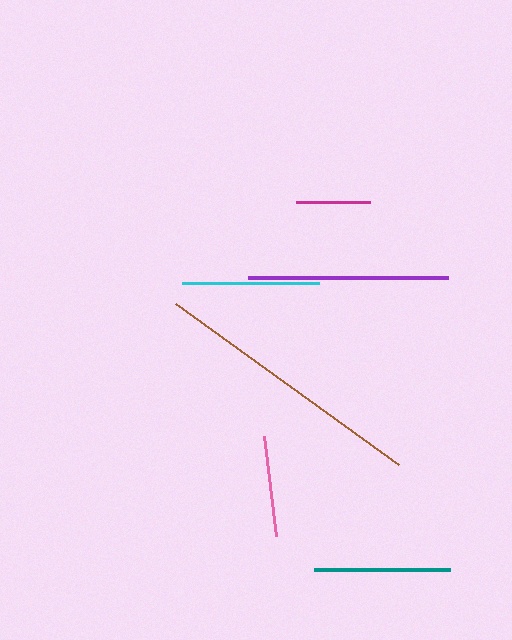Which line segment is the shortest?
The magenta line is the shortest at approximately 75 pixels.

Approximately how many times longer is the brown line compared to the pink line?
The brown line is approximately 2.7 times the length of the pink line.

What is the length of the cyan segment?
The cyan segment is approximately 137 pixels long.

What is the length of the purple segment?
The purple segment is approximately 200 pixels long.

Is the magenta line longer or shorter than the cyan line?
The cyan line is longer than the magenta line.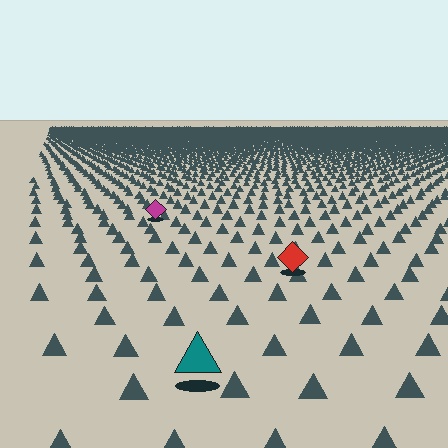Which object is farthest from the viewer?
The magenta diamond is farthest from the viewer. It appears smaller and the ground texture around it is denser.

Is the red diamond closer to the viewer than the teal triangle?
No. The teal triangle is closer — you can tell from the texture gradient: the ground texture is coarser near it.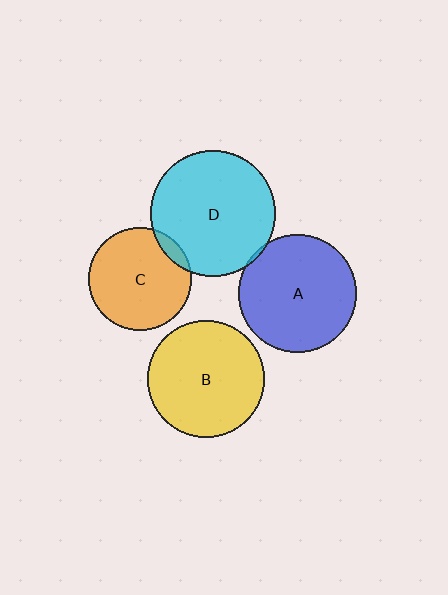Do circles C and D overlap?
Yes.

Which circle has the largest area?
Circle D (cyan).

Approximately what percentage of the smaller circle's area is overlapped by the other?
Approximately 10%.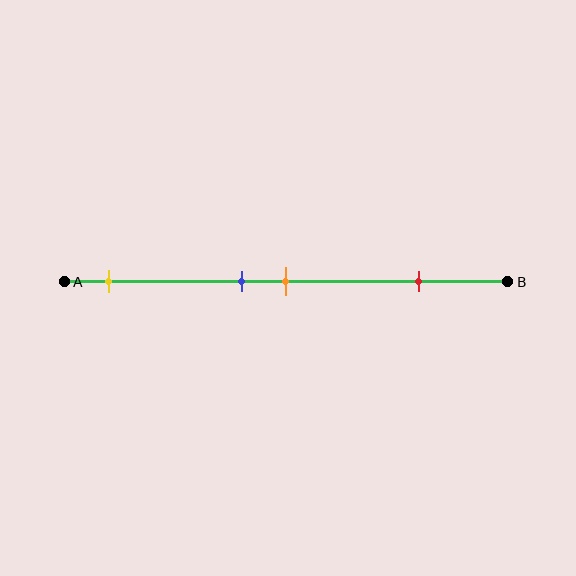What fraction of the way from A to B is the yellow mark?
The yellow mark is approximately 10% (0.1) of the way from A to B.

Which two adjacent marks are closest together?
The blue and orange marks are the closest adjacent pair.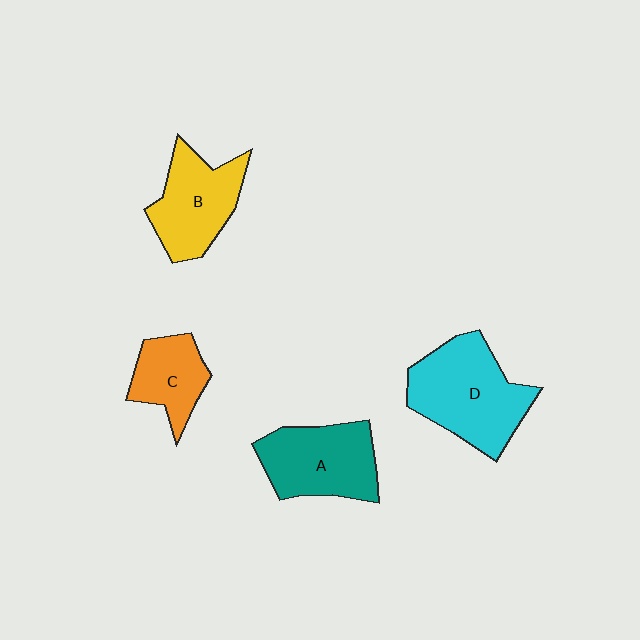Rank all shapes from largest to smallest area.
From largest to smallest: D (cyan), A (teal), B (yellow), C (orange).